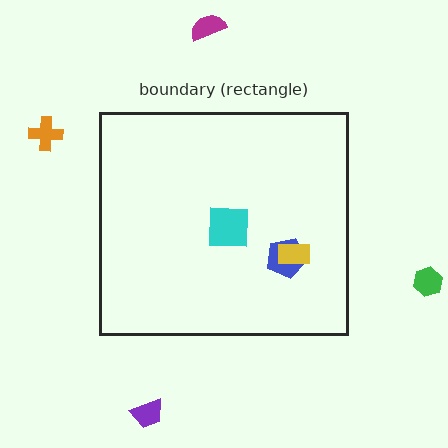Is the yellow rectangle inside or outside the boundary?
Inside.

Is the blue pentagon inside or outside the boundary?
Inside.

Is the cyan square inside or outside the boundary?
Inside.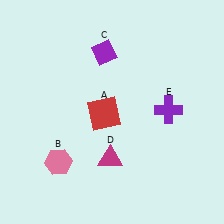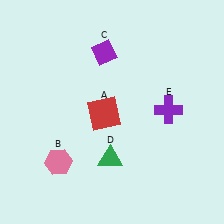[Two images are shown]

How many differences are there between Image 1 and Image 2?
There is 1 difference between the two images.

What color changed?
The triangle (D) changed from magenta in Image 1 to green in Image 2.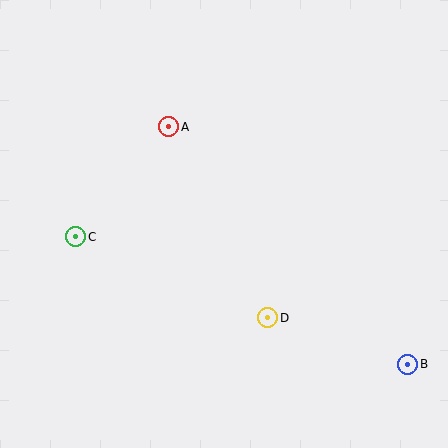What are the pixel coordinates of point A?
Point A is at (169, 127).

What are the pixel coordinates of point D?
Point D is at (268, 318).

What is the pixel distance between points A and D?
The distance between A and D is 216 pixels.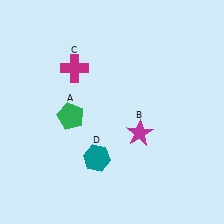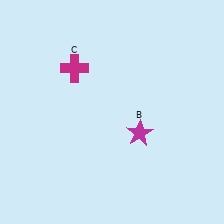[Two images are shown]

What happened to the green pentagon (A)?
The green pentagon (A) was removed in Image 2. It was in the bottom-left area of Image 1.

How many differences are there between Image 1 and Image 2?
There are 2 differences between the two images.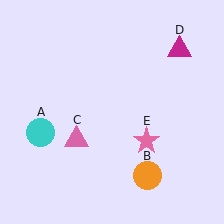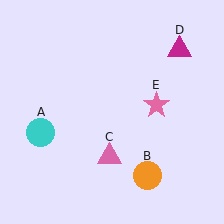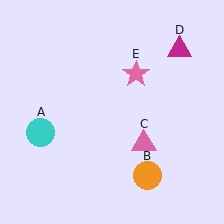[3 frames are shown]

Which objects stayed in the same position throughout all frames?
Cyan circle (object A) and orange circle (object B) and magenta triangle (object D) remained stationary.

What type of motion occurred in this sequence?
The pink triangle (object C), pink star (object E) rotated counterclockwise around the center of the scene.